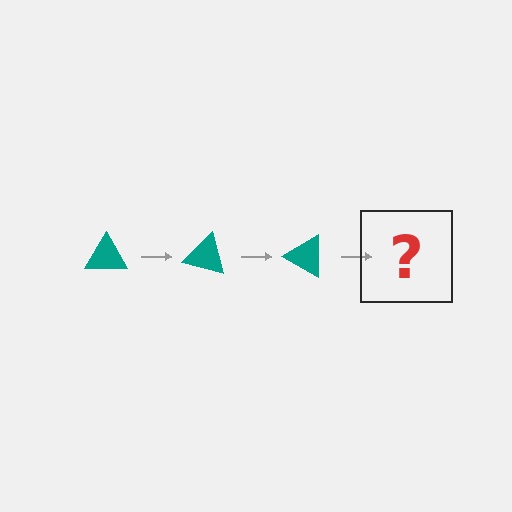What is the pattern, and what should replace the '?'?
The pattern is that the triangle rotates 15 degrees each step. The '?' should be a teal triangle rotated 45 degrees.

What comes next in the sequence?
The next element should be a teal triangle rotated 45 degrees.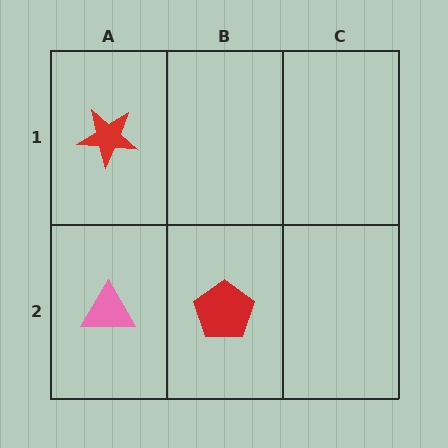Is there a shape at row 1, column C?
No, that cell is empty.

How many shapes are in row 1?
1 shape.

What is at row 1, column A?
A red star.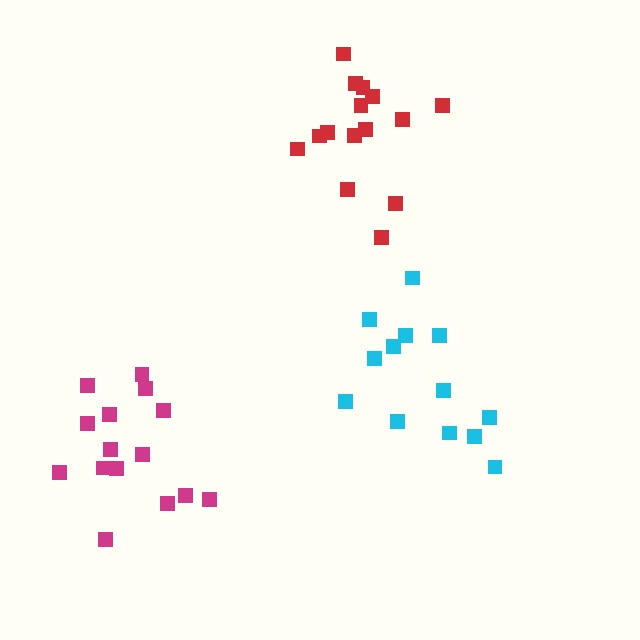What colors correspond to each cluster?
The clusters are colored: cyan, magenta, red.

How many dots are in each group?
Group 1: 13 dots, Group 2: 15 dots, Group 3: 15 dots (43 total).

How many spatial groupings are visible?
There are 3 spatial groupings.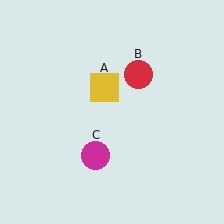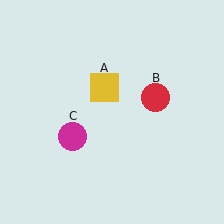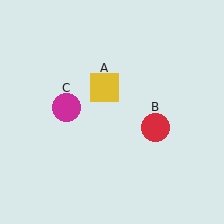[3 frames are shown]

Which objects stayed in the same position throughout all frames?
Yellow square (object A) remained stationary.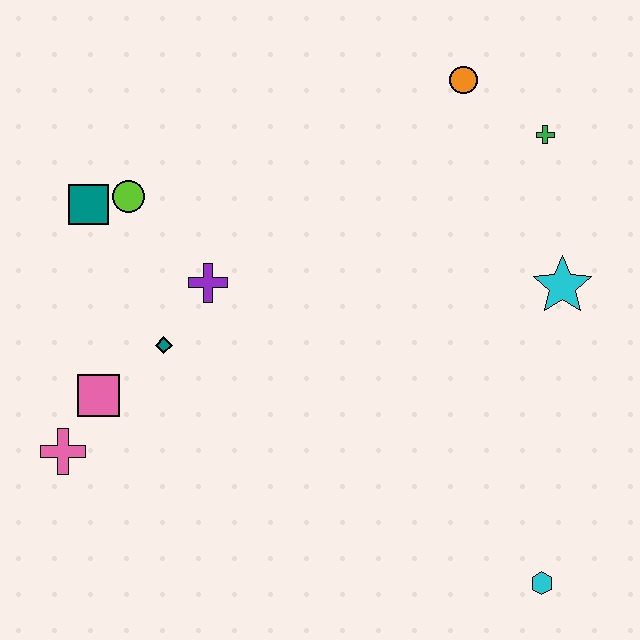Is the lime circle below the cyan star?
No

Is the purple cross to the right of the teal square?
Yes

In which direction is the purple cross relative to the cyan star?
The purple cross is to the left of the cyan star.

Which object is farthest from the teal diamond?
The cyan hexagon is farthest from the teal diamond.